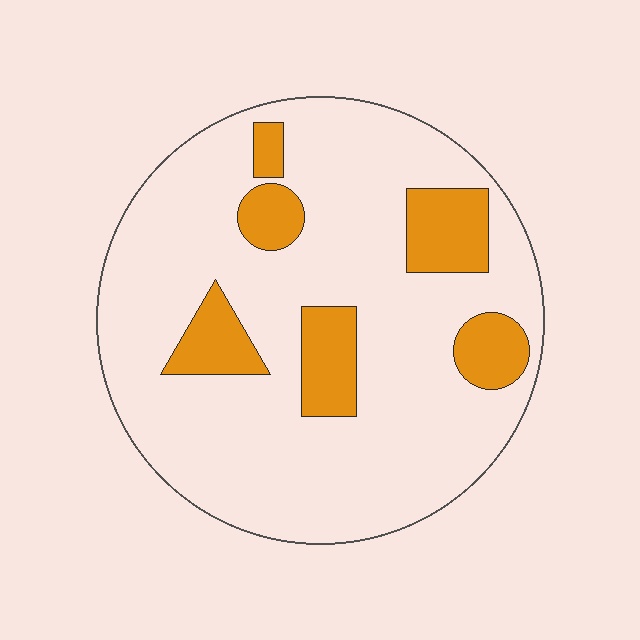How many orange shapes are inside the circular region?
6.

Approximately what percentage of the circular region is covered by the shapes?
Approximately 20%.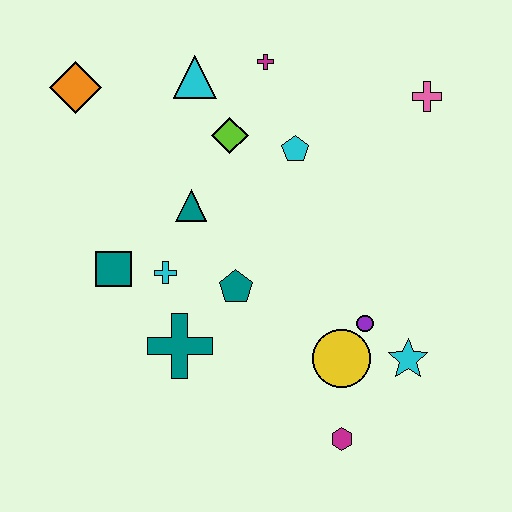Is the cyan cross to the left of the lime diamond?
Yes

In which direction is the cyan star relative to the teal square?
The cyan star is to the right of the teal square.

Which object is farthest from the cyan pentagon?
The magenta hexagon is farthest from the cyan pentagon.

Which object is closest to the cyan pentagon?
The lime diamond is closest to the cyan pentagon.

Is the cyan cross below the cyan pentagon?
Yes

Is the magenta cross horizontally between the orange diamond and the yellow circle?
Yes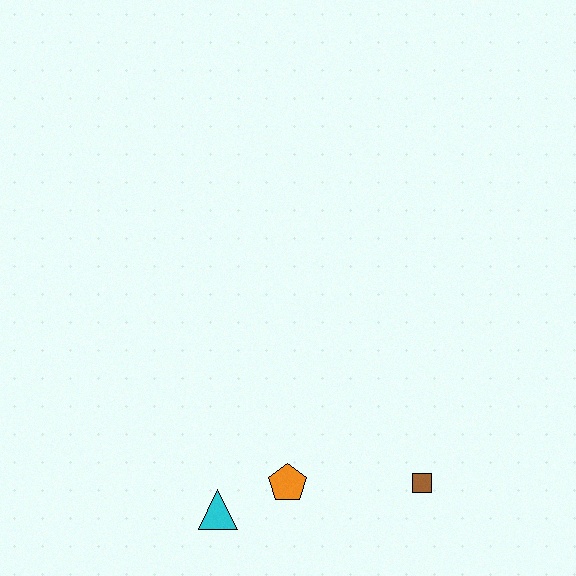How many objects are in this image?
There are 3 objects.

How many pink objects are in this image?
There are no pink objects.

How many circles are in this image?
There are no circles.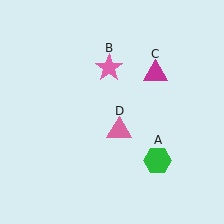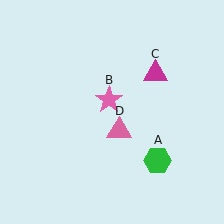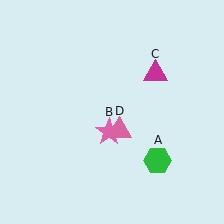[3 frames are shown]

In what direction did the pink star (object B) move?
The pink star (object B) moved down.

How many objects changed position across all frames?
1 object changed position: pink star (object B).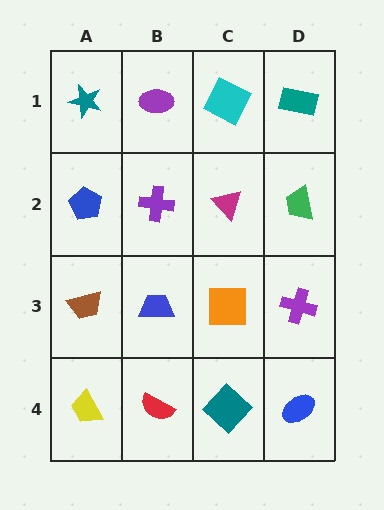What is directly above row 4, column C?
An orange square.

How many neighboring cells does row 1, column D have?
2.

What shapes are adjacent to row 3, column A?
A blue pentagon (row 2, column A), a yellow trapezoid (row 4, column A), a blue trapezoid (row 3, column B).